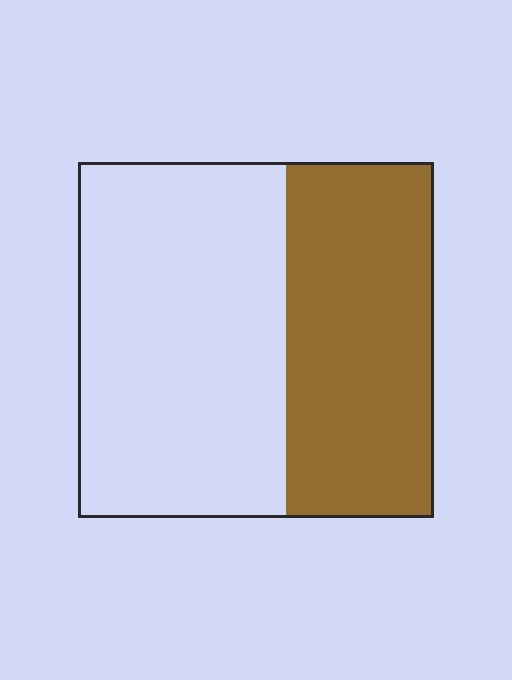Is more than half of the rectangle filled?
No.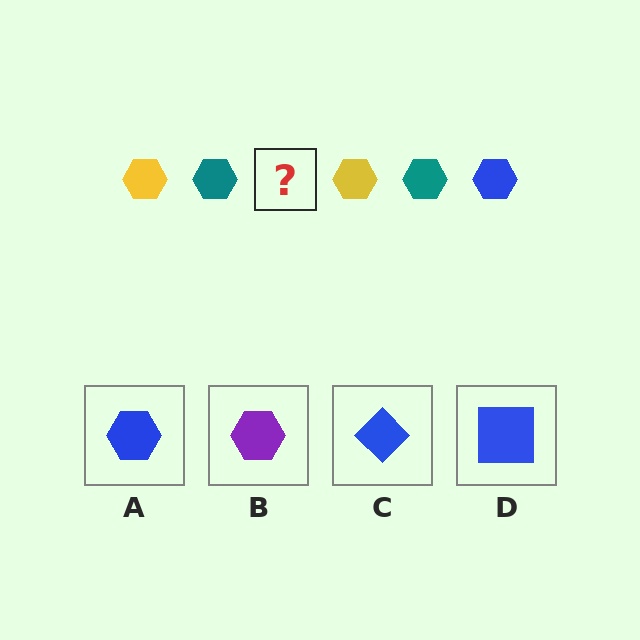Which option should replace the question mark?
Option A.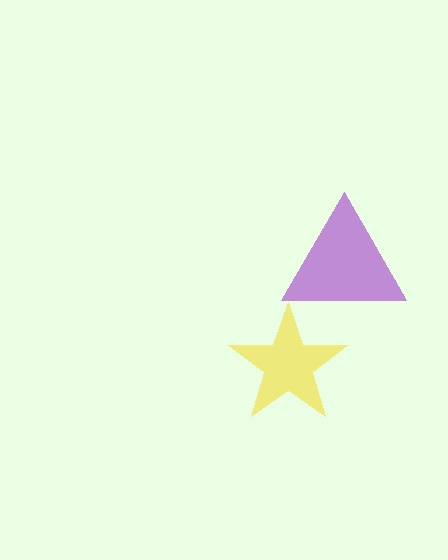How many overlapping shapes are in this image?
There are 2 overlapping shapes in the image.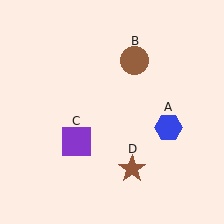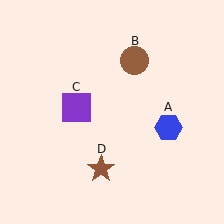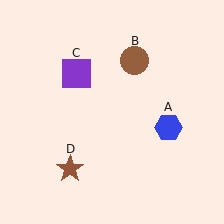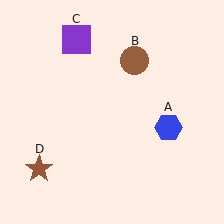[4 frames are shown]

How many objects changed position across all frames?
2 objects changed position: purple square (object C), brown star (object D).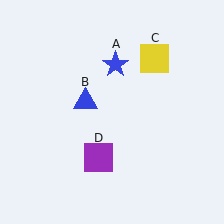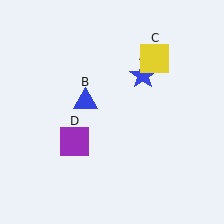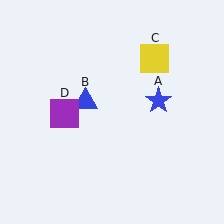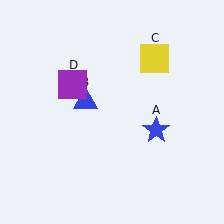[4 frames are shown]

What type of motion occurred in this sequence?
The blue star (object A), purple square (object D) rotated clockwise around the center of the scene.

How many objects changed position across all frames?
2 objects changed position: blue star (object A), purple square (object D).